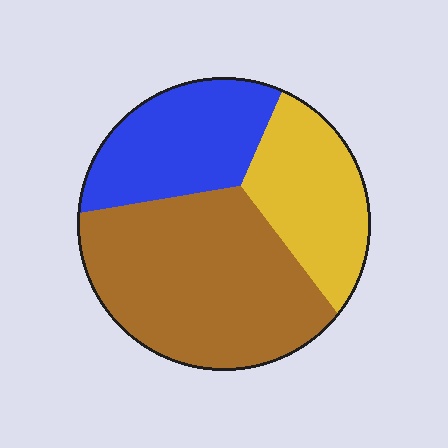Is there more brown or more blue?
Brown.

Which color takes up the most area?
Brown, at roughly 50%.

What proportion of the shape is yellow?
Yellow takes up about one quarter (1/4) of the shape.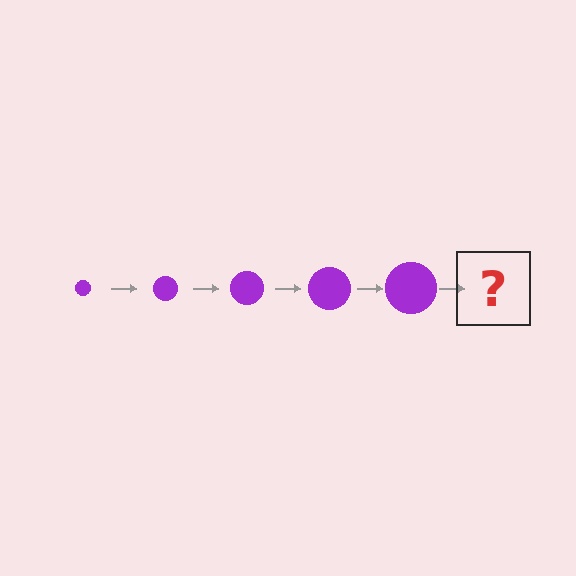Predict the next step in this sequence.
The next step is a purple circle, larger than the previous one.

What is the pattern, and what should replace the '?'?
The pattern is that the circle gets progressively larger each step. The '?' should be a purple circle, larger than the previous one.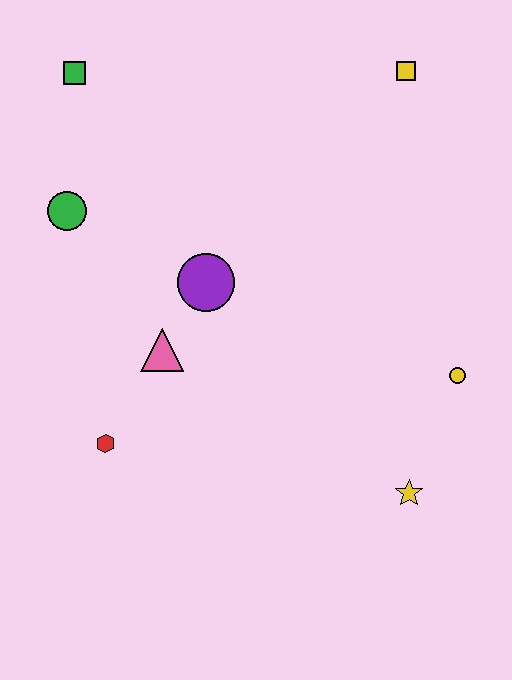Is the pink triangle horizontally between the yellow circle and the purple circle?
No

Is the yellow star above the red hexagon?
No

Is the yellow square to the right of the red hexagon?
Yes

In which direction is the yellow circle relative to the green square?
The yellow circle is to the right of the green square.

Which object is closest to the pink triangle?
The purple circle is closest to the pink triangle.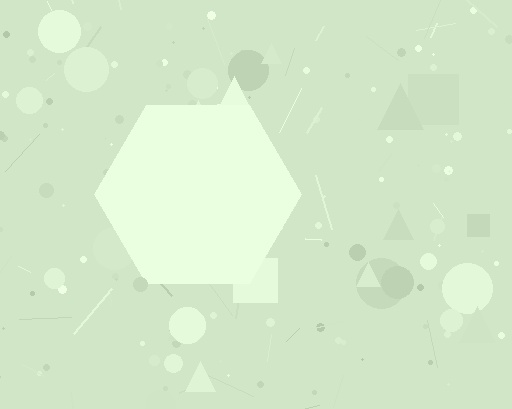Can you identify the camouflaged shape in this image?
The camouflaged shape is a hexagon.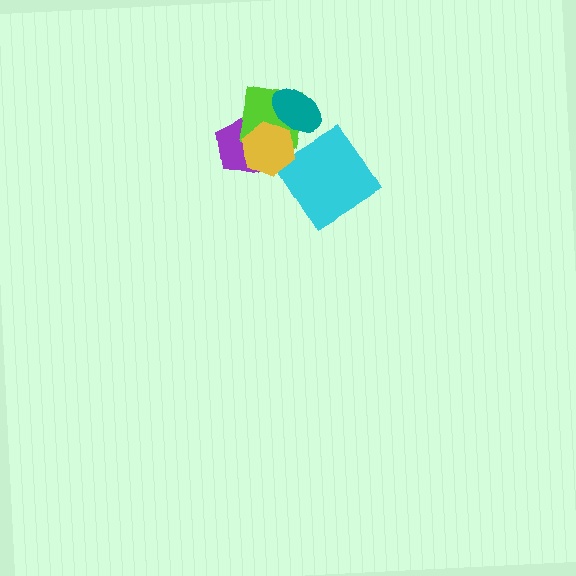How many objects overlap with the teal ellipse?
2 objects overlap with the teal ellipse.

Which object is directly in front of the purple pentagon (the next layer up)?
The lime square is directly in front of the purple pentagon.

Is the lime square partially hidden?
Yes, it is partially covered by another shape.